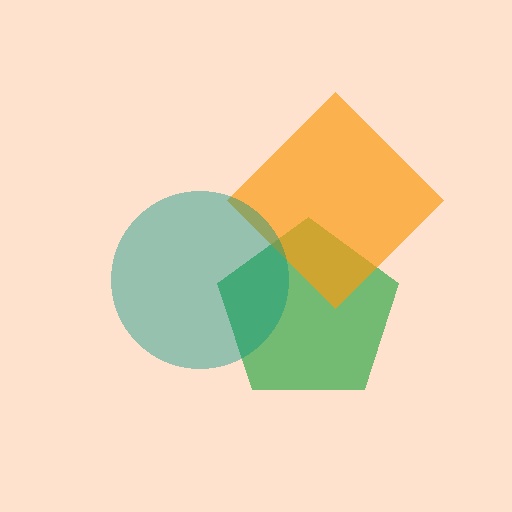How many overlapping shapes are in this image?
There are 3 overlapping shapes in the image.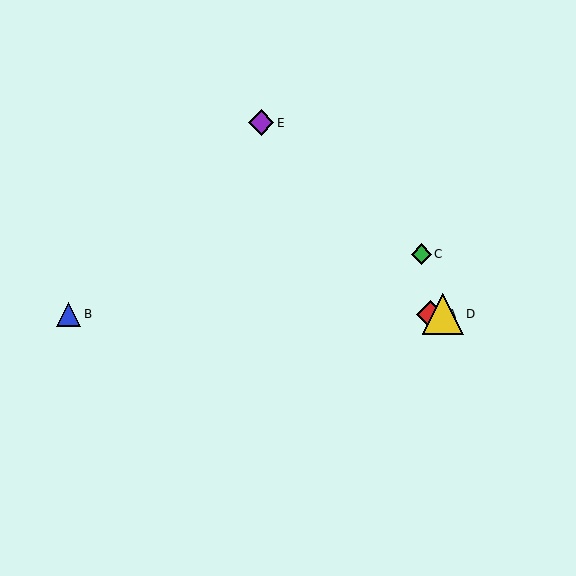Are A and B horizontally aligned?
Yes, both are at y≈314.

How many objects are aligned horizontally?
3 objects (A, B, D) are aligned horizontally.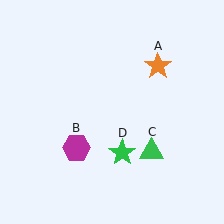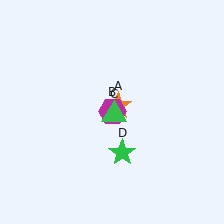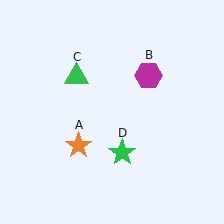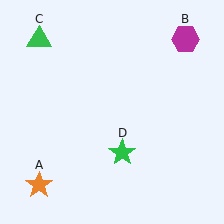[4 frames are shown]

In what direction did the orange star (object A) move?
The orange star (object A) moved down and to the left.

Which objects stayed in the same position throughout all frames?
Green star (object D) remained stationary.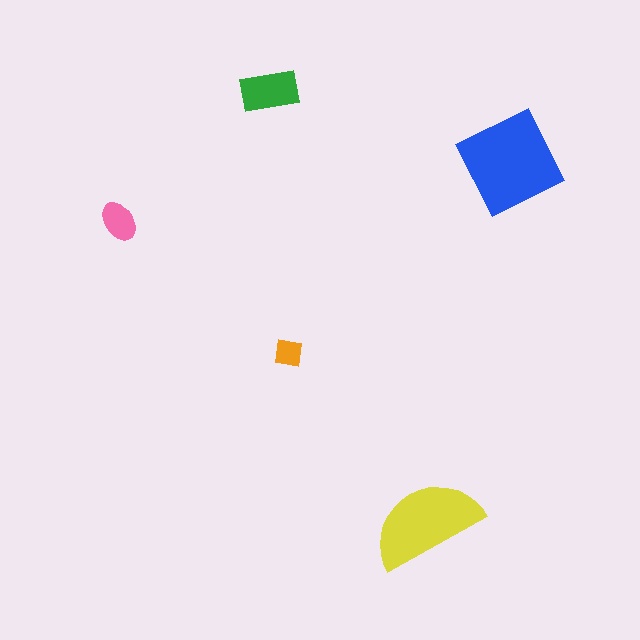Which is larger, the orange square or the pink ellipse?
The pink ellipse.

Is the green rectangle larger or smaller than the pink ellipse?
Larger.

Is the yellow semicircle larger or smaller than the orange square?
Larger.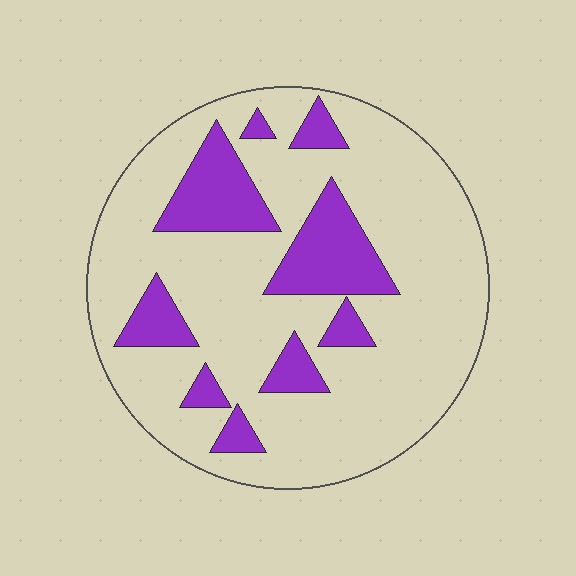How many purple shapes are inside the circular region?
9.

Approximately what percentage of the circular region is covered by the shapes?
Approximately 20%.